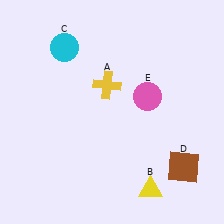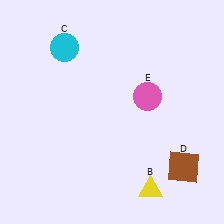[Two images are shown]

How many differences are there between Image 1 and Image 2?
There is 1 difference between the two images.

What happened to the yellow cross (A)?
The yellow cross (A) was removed in Image 2. It was in the top-left area of Image 1.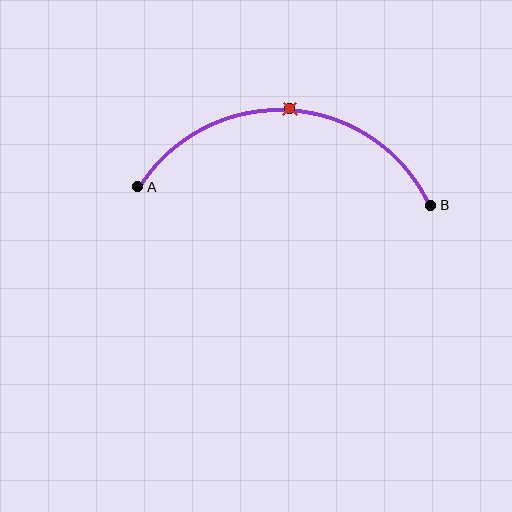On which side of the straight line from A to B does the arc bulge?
The arc bulges above the straight line connecting A and B.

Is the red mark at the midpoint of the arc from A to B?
Yes. The red mark lies on the arc at equal arc-length from both A and B — it is the arc midpoint.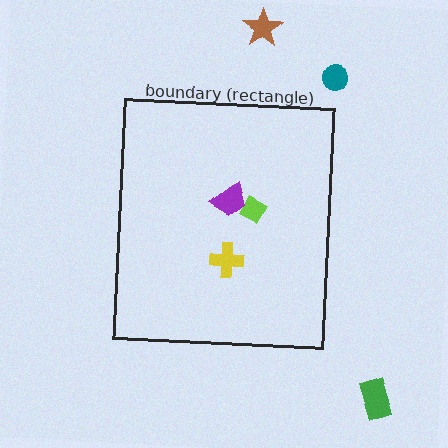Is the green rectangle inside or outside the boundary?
Outside.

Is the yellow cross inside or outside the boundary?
Inside.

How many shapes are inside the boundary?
3 inside, 3 outside.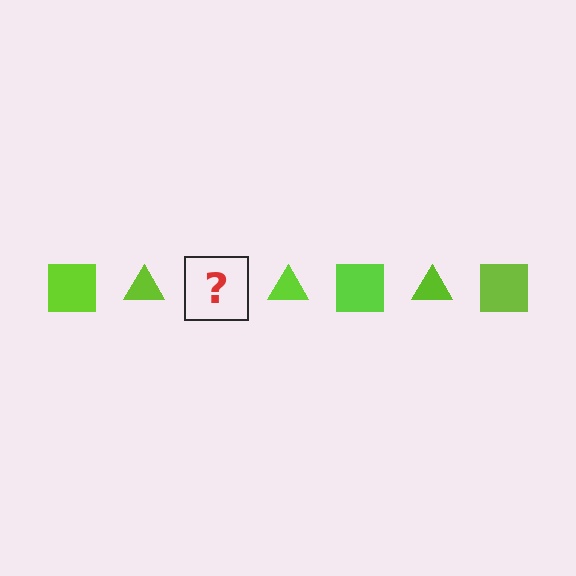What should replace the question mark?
The question mark should be replaced with a lime square.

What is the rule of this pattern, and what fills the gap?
The rule is that the pattern cycles through square, triangle shapes in lime. The gap should be filled with a lime square.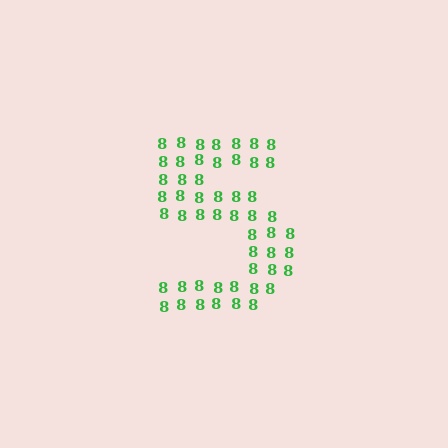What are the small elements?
The small elements are digit 8's.